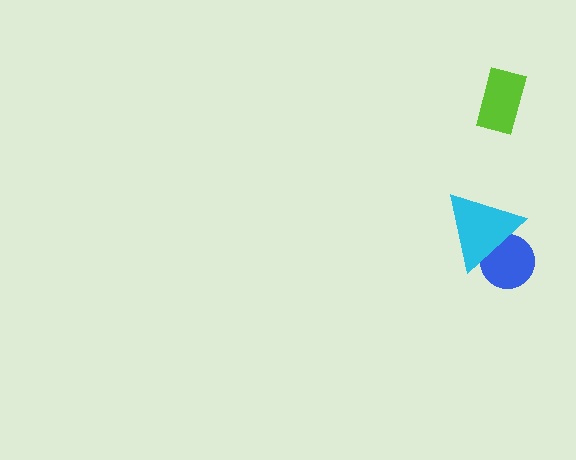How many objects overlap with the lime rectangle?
0 objects overlap with the lime rectangle.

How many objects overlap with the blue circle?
1 object overlaps with the blue circle.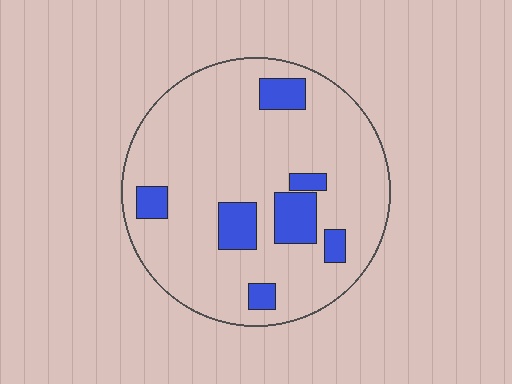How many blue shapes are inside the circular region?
7.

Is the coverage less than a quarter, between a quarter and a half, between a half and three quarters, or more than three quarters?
Less than a quarter.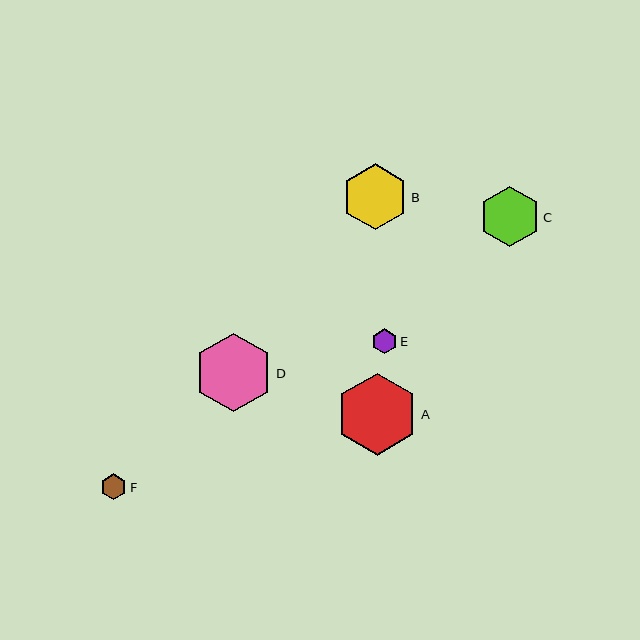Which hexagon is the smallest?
Hexagon E is the smallest with a size of approximately 25 pixels.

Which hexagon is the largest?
Hexagon A is the largest with a size of approximately 82 pixels.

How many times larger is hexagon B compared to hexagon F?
Hexagon B is approximately 2.5 times the size of hexagon F.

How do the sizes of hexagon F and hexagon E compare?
Hexagon F and hexagon E are approximately the same size.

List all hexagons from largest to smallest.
From largest to smallest: A, D, B, C, F, E.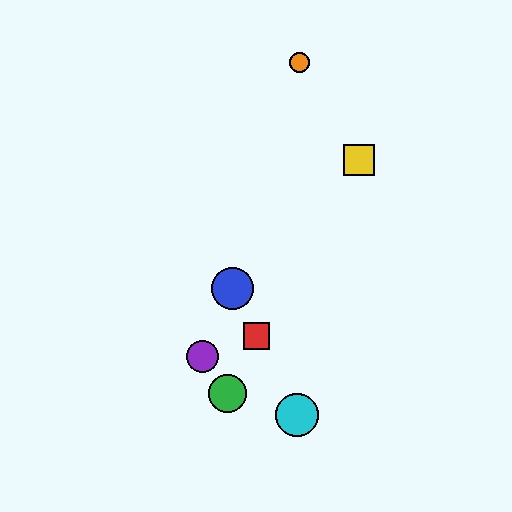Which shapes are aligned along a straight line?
The red square, the blue circle, the cyan circle are aligned along a straight line.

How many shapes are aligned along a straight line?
3 shapes (the red square, the blue circle, the cyan circle) are aligned along a straight line.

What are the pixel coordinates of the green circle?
The green circle is at (227, 393).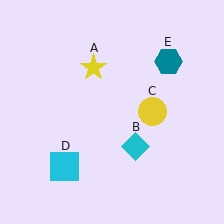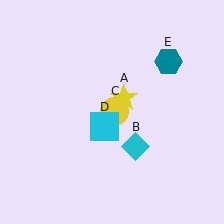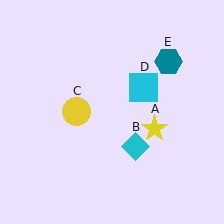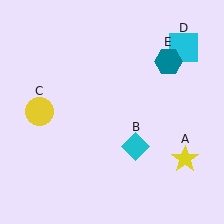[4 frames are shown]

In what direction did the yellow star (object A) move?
The yellow star (object A) moved down and to the right.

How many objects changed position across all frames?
3 objects changed position: yellow star (object A), yellow circle (object C), cyan square (object D).